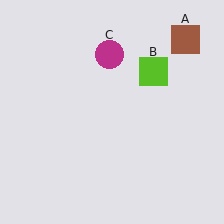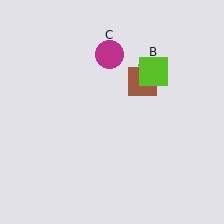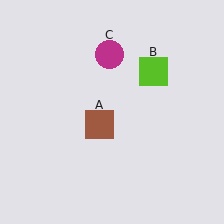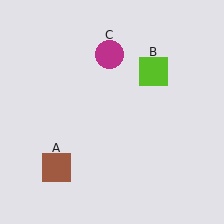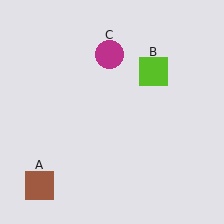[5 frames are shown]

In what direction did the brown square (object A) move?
The brown square (object A) moved down and to the left.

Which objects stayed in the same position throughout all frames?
Lime square (object B) and magenta circle (object C) remained stationary.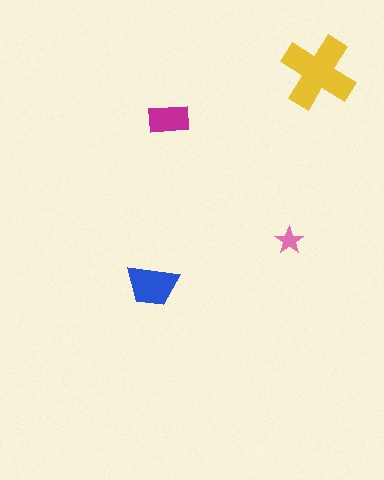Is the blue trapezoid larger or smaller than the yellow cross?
Smaller.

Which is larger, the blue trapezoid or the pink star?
The blue trapezoid.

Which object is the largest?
The yellow cross.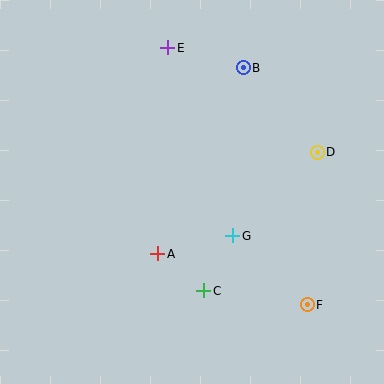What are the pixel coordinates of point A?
Point A is at (158, 254).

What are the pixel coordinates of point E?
Point E is at (168, 48).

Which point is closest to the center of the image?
Point G at (233, 236) is closest to the center.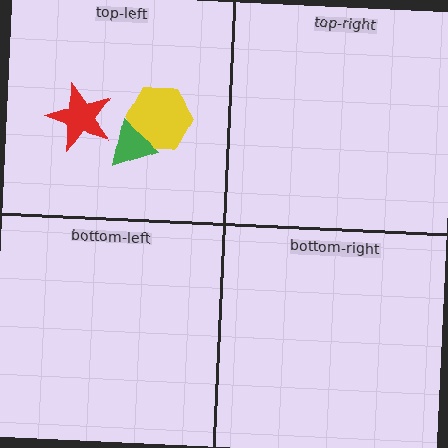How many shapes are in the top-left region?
3.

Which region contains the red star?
The top-left region.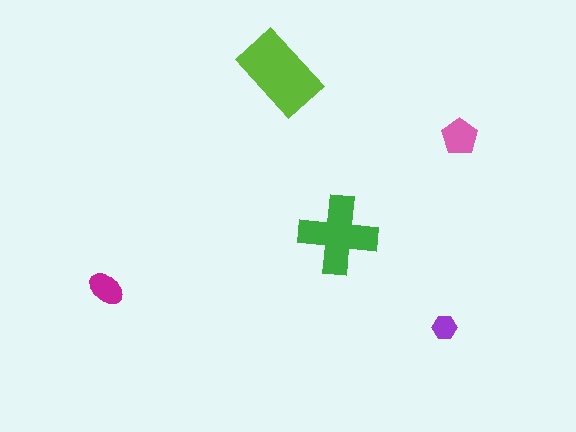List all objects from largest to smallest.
The lime rectangle, the green cross, the pink pentagon, the magenta ellipse, the purple hexagon.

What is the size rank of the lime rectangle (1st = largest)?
1st.